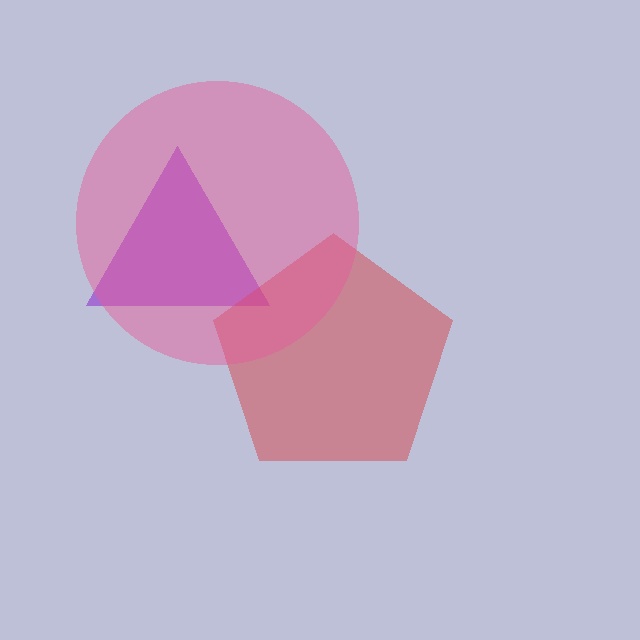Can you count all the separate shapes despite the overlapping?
Yes, there are 3 separate shapes.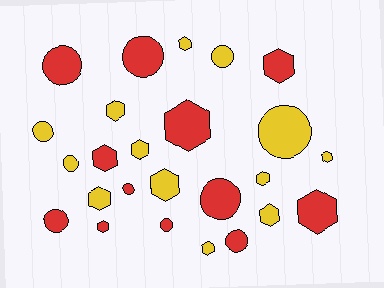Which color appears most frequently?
Yellow, with 13 objects.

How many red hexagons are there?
There are 5 red hexagons.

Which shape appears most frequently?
Hexagon, with 14 objects.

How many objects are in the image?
There are 25 objects.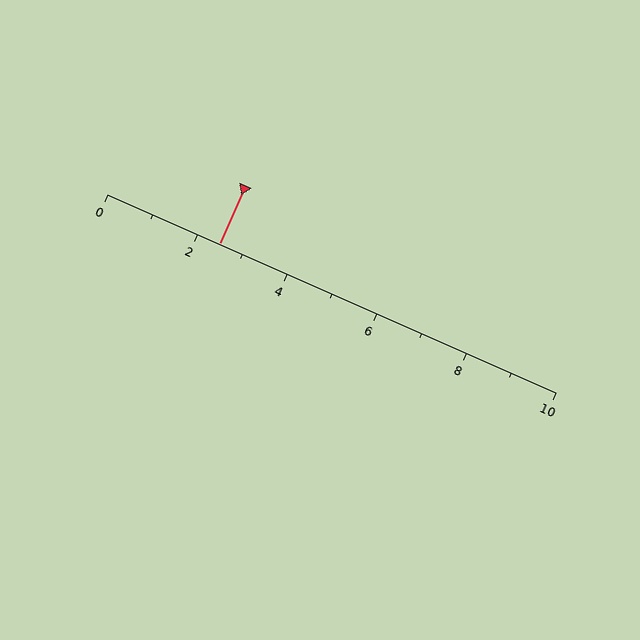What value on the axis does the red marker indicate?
The marker indicates approximately 2.5.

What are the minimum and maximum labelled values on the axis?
The axis runs from 0 to 10.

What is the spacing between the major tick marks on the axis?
The major ticks are spaced 2 apart.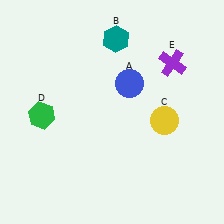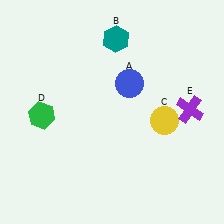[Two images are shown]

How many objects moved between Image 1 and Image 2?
1 object moved between the two images.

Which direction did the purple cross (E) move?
The purple cross (E) moved down.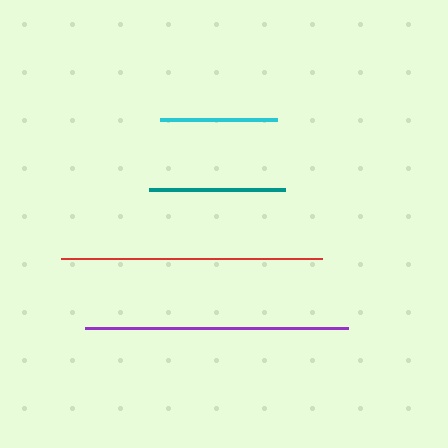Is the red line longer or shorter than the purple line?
The purple line is longer than the red line.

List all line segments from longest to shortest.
From longest to shortest: purple, red, teal, cyan.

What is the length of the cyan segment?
The cyan segment is approximately 117 pixels long.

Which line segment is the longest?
The purple line is the longest at approximately 263 pixels.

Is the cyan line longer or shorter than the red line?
The red line is longer than the cyan line.